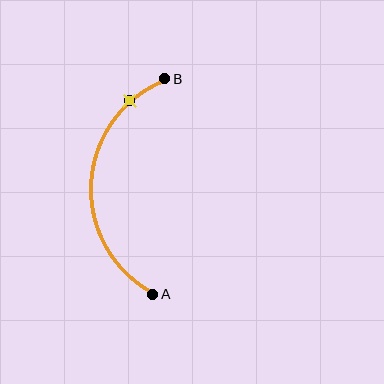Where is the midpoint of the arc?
The arc midpoint is the point on the curve farthest from the straight line joining A and B. It sits to the left of that line.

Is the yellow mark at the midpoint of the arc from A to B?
No. The yellow mark lies on the arc but is closer to endpoint B. The arc midpoint would be at the point on the curve equidistant along the arc from both A and B.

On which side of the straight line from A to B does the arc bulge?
The arc bulges to the left of the straight line connecting A and B.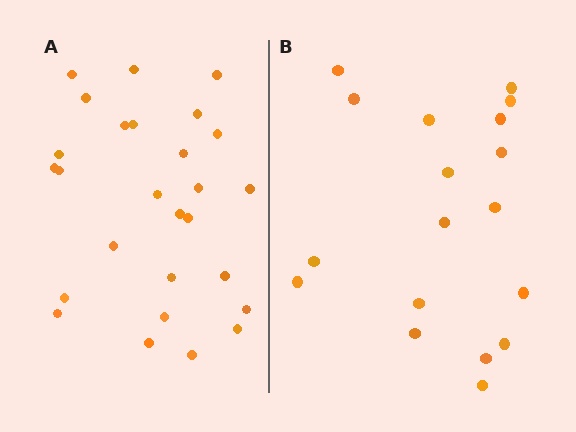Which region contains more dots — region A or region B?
Region A (the left region) has more dots.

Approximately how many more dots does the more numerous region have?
Region A has roughly 8 or so more dots than region B.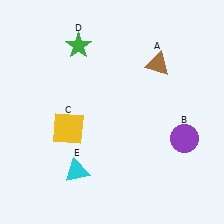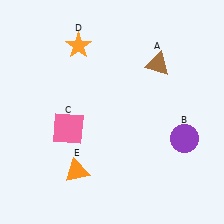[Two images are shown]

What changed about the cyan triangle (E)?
In Image 1, E is cyan. In Image 2, it changed to orange.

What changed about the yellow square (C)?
In Image 1, C is yellow. In Image 2, it changed to pink.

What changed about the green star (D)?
In Image 1, D is green. In Image 2, it changed to orange.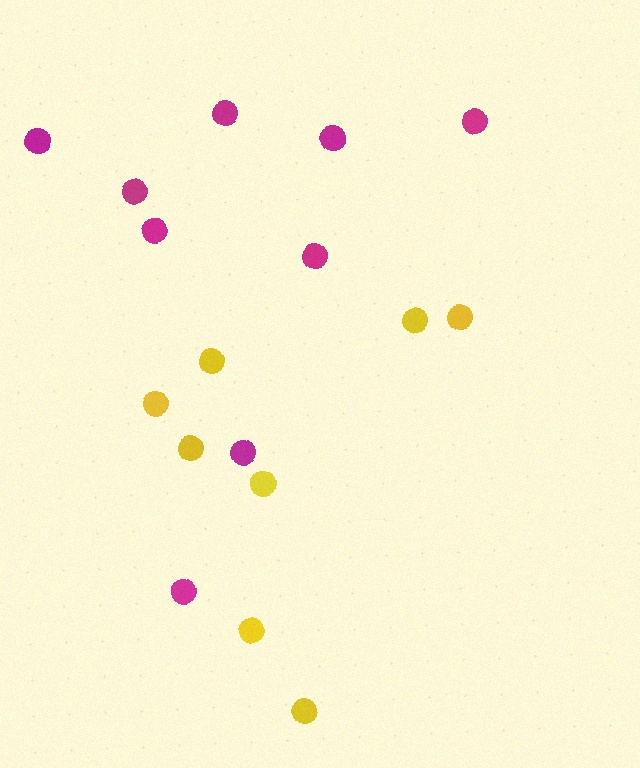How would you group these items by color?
There are 2 groups: one group of magenta circles (9) and one group of yellow circles (8).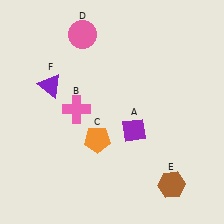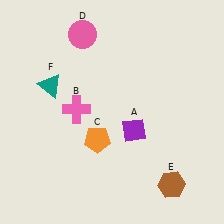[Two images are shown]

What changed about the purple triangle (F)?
In Image 1, F is purple. In Image 2, it changed to teal.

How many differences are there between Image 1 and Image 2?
There is 1 difference between the two images.